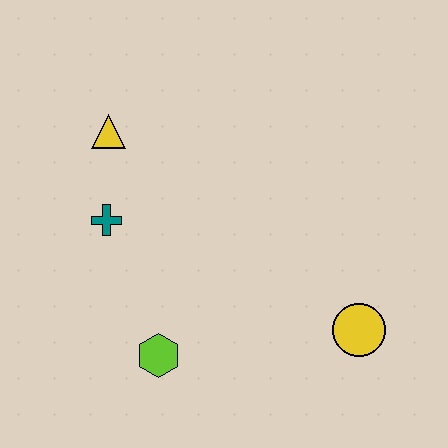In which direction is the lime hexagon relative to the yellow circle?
The lime hexagon is to the left of the yellow circle.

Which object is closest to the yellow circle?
The lime hexagon is closest to the yellow circle.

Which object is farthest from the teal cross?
The yellow circle is farthest from the teal cross.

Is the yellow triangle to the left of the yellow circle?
Yes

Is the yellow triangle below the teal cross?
No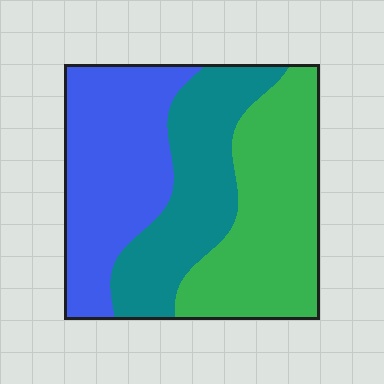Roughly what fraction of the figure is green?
Green covers about 35% of the figure.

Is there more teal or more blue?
Blue.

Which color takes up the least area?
Teal, at roughly 30%.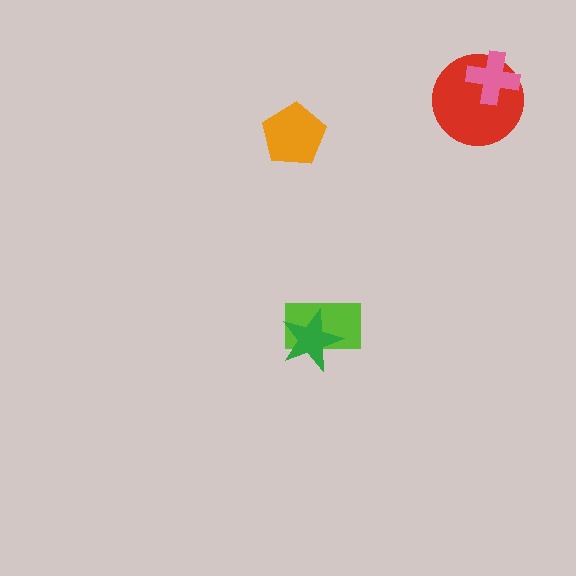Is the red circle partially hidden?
Yes, it is partially covered by another shape.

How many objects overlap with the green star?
1 object overlaps with the green star.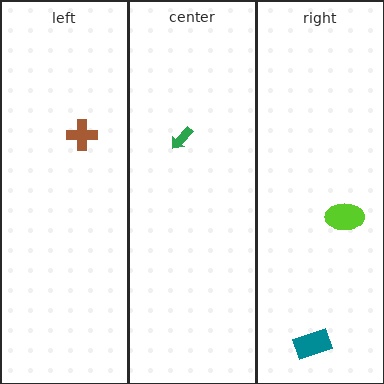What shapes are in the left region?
The brown cross.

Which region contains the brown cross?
The left region.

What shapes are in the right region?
The teal rectangle, the lime ellipse.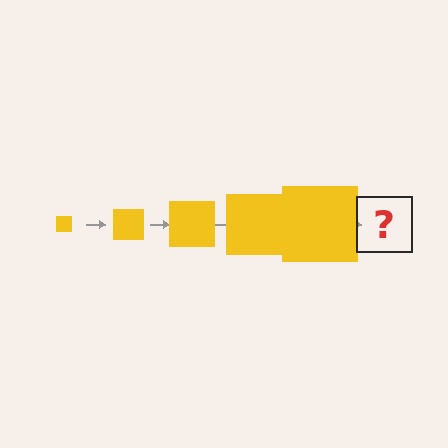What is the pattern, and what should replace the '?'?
The pattern is that the square gets progressively larger each step. The '?' should be a yellow square, larger than the previous one.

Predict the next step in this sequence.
The next step is a yellow square, larger than the previous one.